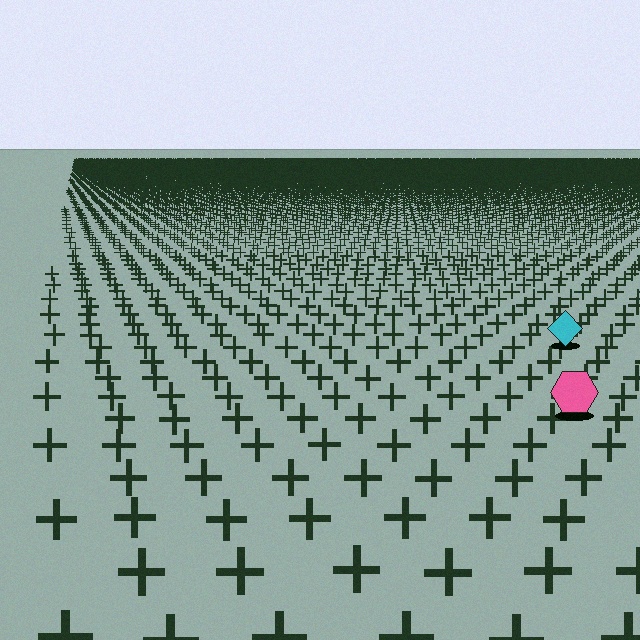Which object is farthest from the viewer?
The cyan diamond is farthest from the viewer. It appears smaller and the ground texture around it is denser.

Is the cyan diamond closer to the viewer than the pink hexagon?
No. The pink hexagon is closer — you can tell from the texture gradient: the ground texture is coarser near it.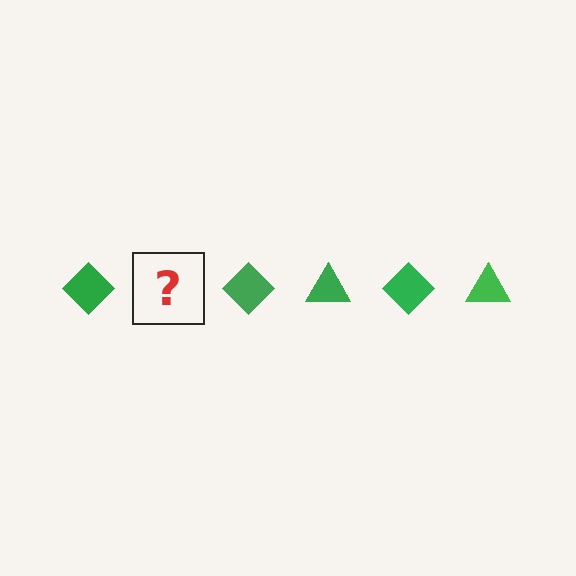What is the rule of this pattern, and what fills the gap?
The rule is that the pattern cycles through diamond, triangle shapes in green. The gap should be filled with a green triangle.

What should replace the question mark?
The question mark should be replaced with a green triangle.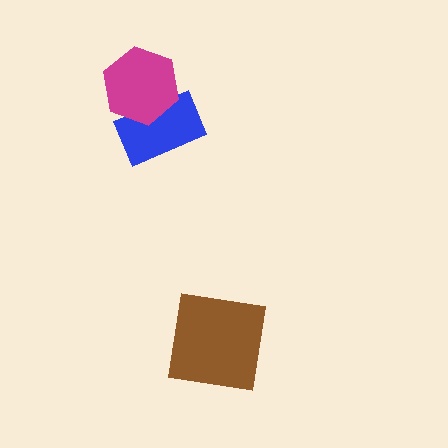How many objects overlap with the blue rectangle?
1 object overlaps with the blue rectangle.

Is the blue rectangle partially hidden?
Yes, it is partially covered by another shape.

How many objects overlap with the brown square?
0 objects overlap with the brown square.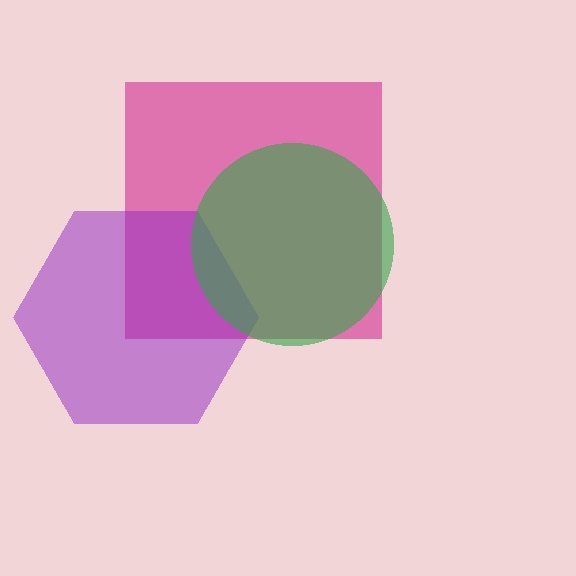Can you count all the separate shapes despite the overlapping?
Yes, there are 3 separate shapes.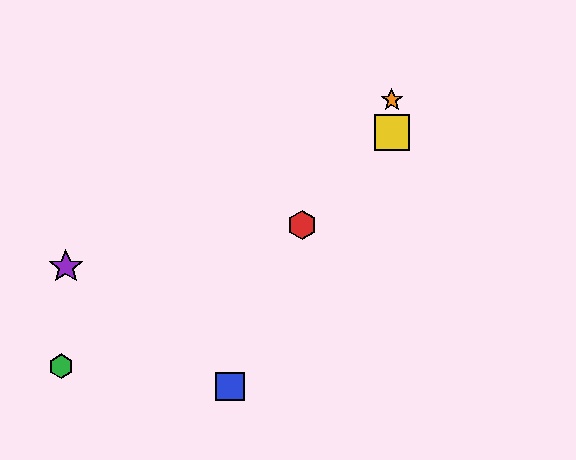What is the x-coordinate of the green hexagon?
The green hexagon is at x≈61.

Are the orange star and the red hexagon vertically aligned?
No, the orange star is at x≈392 and the red hexagon is at x≈302.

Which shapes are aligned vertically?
The yellow square, the orange star are aligned vertically.